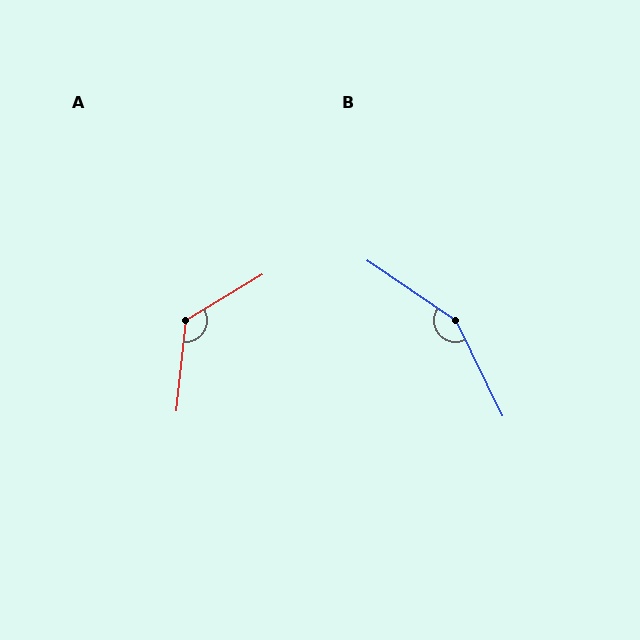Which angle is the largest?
B, at approximately 150 degrees.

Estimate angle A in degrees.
Approximately 127 degrees.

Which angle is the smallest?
A, at approximately 127 degrees.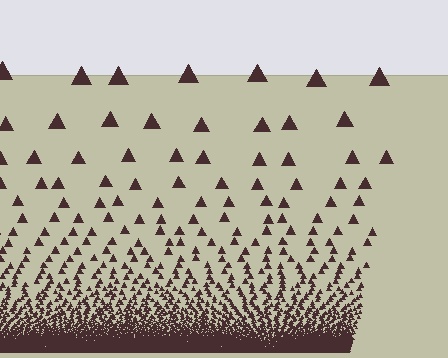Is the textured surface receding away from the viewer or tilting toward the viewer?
The surface appears to tilt toward the viewer. Texture elements get larger and sparser toward the top.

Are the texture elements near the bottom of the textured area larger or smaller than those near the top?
Smaller. The gradient is inverted — elements near the bottom are smaller and denser.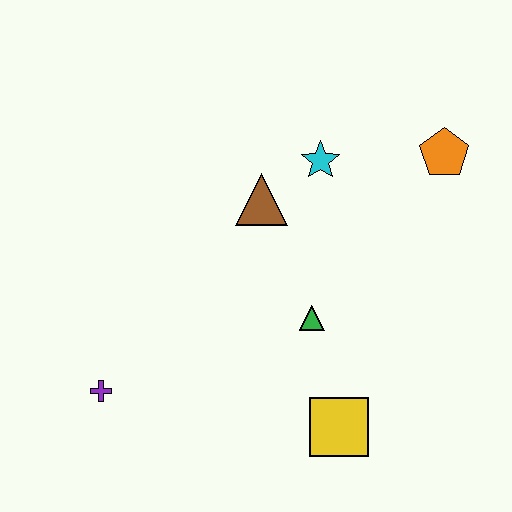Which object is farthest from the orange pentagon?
The purple cross is farthest from the orange pentagon.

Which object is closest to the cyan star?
The brown triangle is closest to the cyan star.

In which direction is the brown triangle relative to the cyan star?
The brown triangle is to the left of the cyan star.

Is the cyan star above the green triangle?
Yes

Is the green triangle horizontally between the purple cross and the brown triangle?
No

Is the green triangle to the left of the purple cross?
No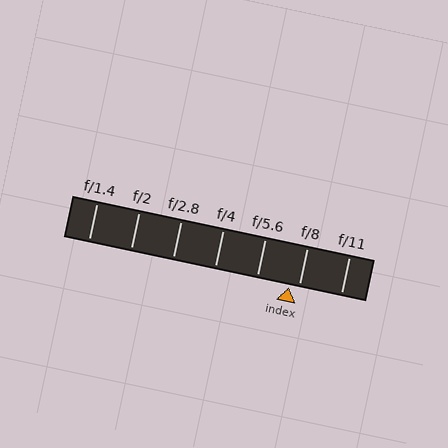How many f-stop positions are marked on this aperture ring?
There are 7 f-stop positions marked.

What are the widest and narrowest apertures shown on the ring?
The widest aperture shown is f/1.4 and the narrowest is f/11.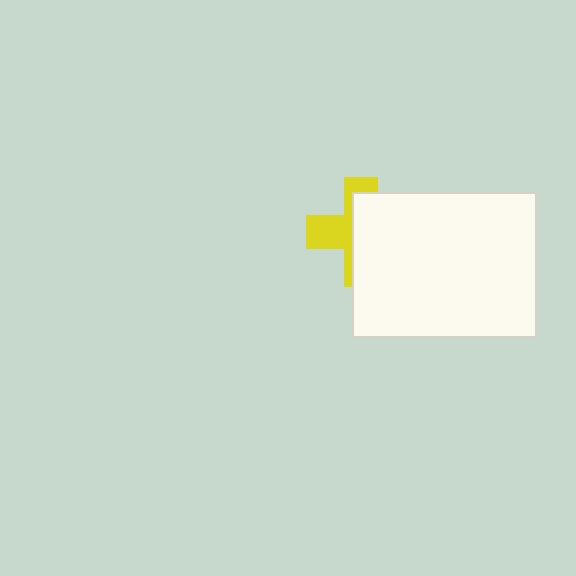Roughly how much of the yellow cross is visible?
A small part of it is visible (roughly 40%).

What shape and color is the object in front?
The object in front is a white rectangle.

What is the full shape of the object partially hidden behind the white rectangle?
The partially hidden object is a yellow cross.